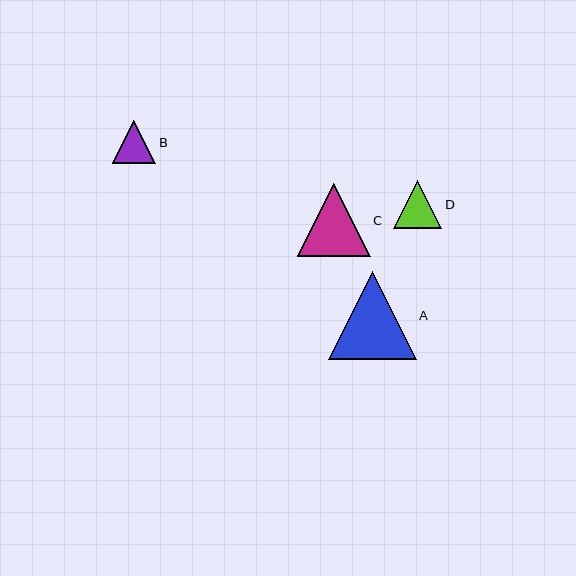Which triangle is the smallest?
Triangle B is the smallest with a size of approximately 43 pixels.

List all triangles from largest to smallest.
From largest to smallest: A, C, D, B.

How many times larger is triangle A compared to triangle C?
Triangle A is approximately 1.2 times the size of triangle C.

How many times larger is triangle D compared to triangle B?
Triangle D is approximately 1.1 times the size of triangle B.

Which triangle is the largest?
Triangle A is the largest with a size of approximately 88 pixels.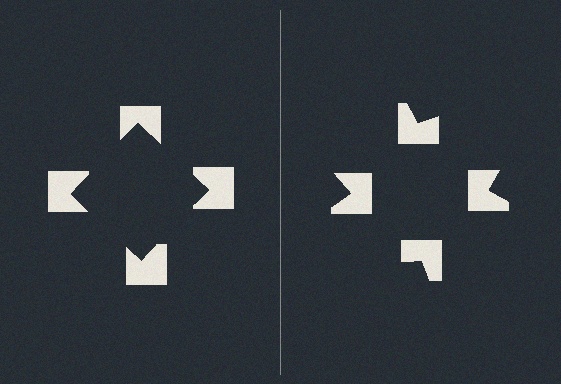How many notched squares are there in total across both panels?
8 — 4 on each side.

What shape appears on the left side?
An illusory square.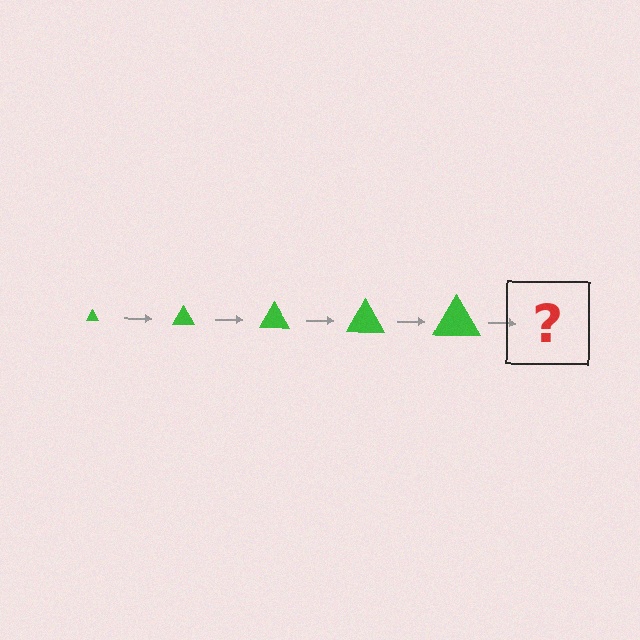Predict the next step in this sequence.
The next step is a green triangle, larger than the previous one.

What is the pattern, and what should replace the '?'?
The pattern is that the triangle gets progressively larger each step. The '?' should be a green triangle, larger than the previous one.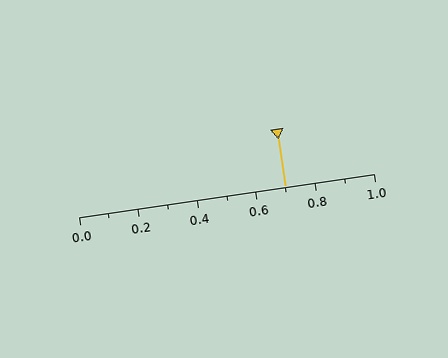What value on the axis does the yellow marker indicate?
The marker indicates approximately 0.7.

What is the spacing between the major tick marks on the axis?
The major ticks are spaced 0.2 apart.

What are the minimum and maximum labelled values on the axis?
The axis runs from 0.0 to 1.0.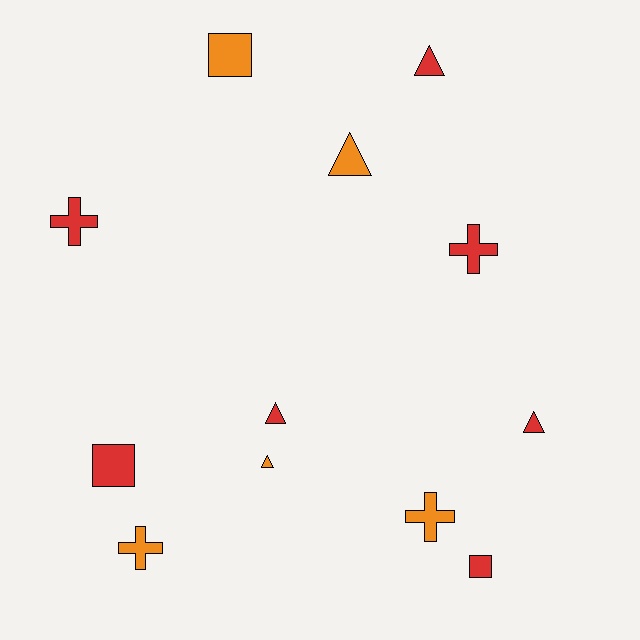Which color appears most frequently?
Red, with 7 objects.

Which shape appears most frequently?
Triangle, with 5 objects.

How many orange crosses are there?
There are 2 orange crosses.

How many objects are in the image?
There are 12 objects.